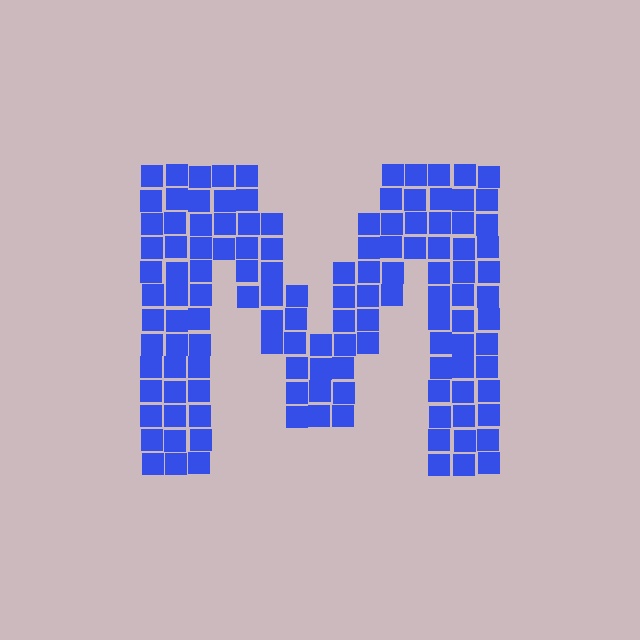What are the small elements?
The small elements are squares.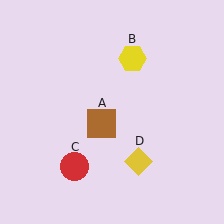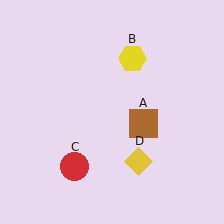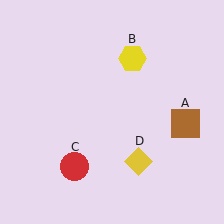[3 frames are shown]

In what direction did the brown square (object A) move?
The brown square (object A) moved right.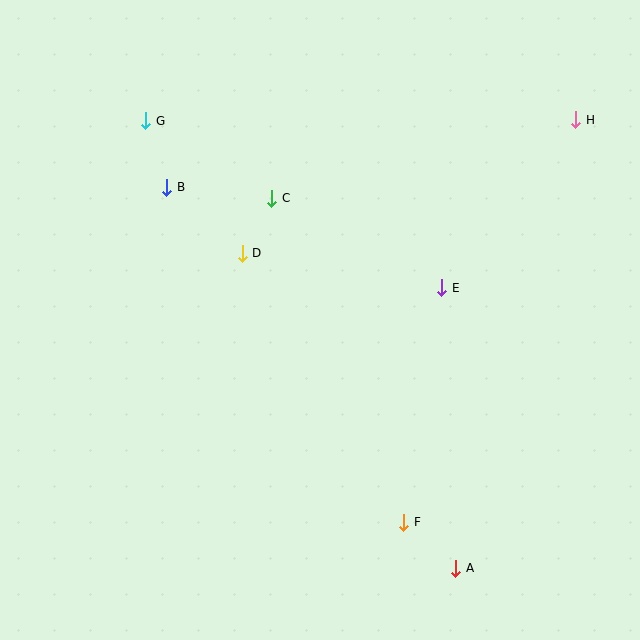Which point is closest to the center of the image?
Point D at (242, 253) is closest to the center.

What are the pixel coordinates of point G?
Point G is at (146, 121).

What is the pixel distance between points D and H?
The distance between D and H is 359 pixels.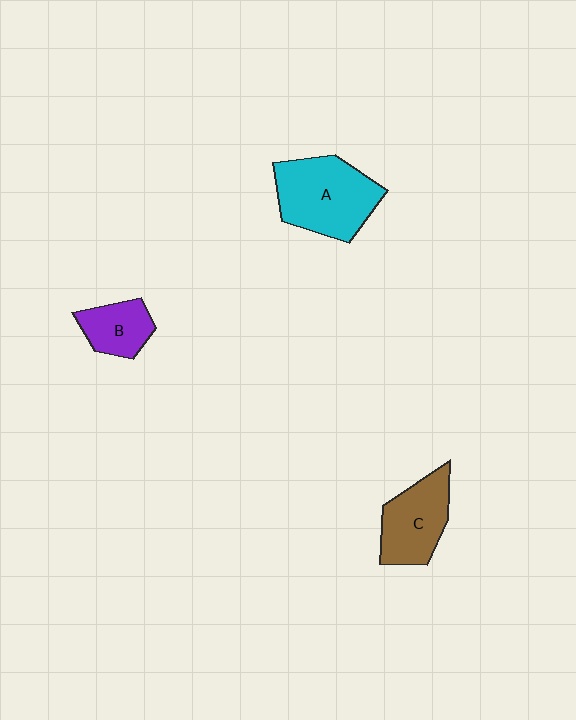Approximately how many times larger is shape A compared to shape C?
Approximately 1.4 times.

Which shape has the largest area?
Shape A (cyan).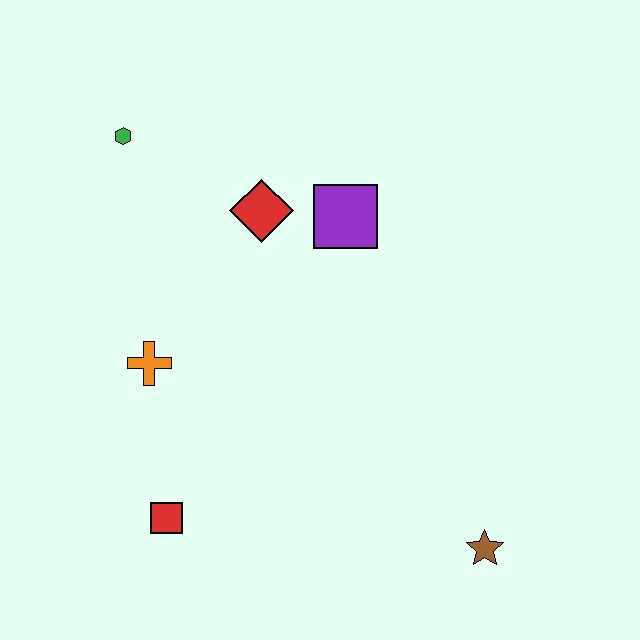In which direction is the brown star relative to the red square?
The brown star is to the right of the red square.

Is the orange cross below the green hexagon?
Yes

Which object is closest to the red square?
The orange cross is closest to the red square.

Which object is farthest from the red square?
The green hexagon is farthest from the red square.